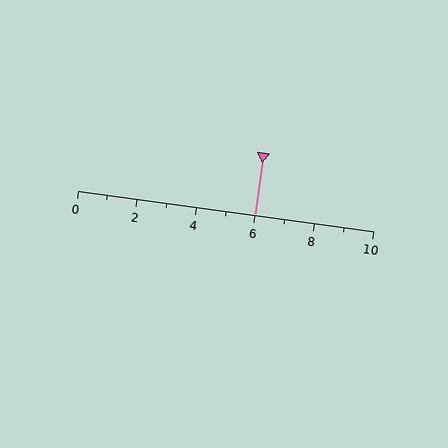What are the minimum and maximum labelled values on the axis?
The axis runs from 0 to 10.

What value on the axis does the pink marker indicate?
The marker indicates approximately 6.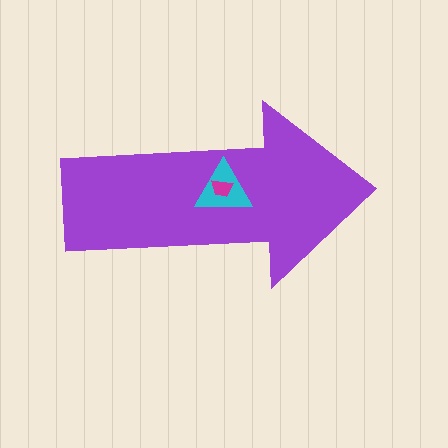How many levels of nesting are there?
3.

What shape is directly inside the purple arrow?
The cyan triangle.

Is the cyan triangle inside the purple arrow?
Yes.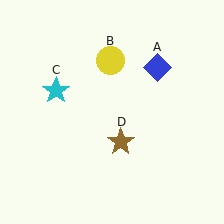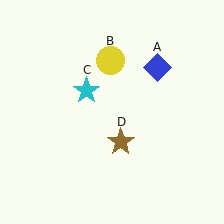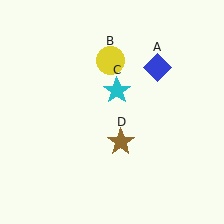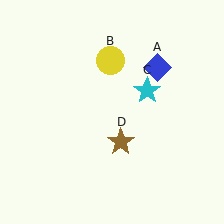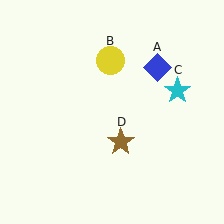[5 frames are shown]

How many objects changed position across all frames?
1 object changed position: cyan star (object C).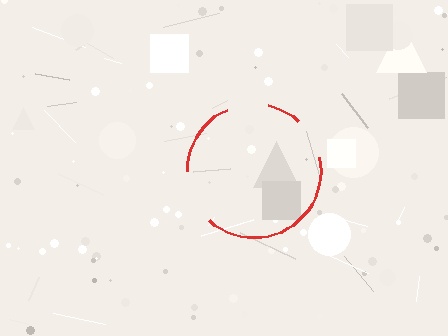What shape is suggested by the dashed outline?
The dashed outline suggests a circle.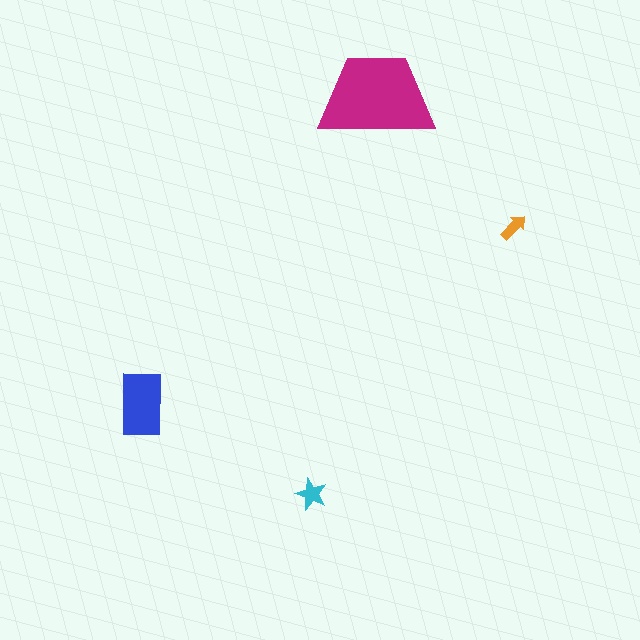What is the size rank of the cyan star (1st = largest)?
3rd.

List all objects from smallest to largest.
The orange arrow, the cyan star, the blue rectangle, the magenta trapezoid.